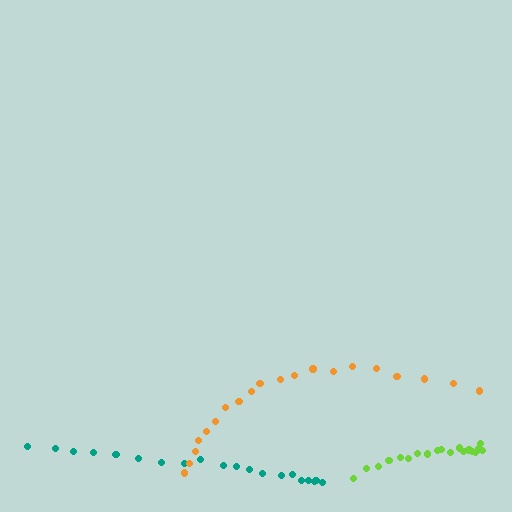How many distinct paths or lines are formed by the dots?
There are 3 distinct paths.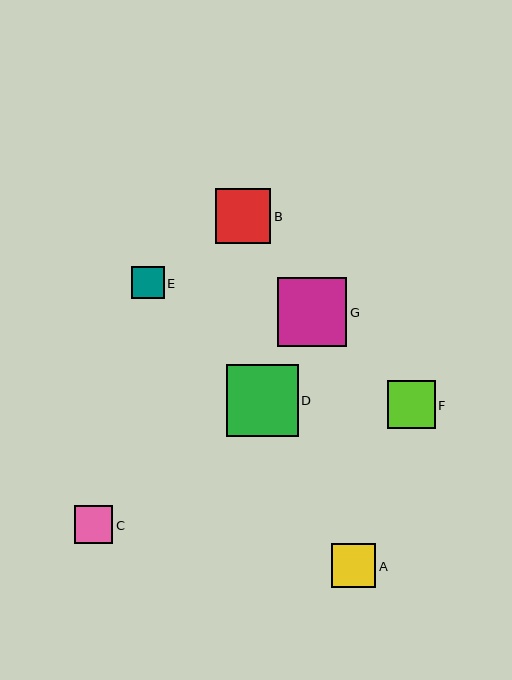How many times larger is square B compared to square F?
Square B is approximately 1.1 times the size of square F.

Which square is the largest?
Square D is the largest with a size of approximately 72 pixels.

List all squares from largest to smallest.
From largest to smallest: D, G, B, F, A, C, E.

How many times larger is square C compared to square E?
Square C is approximately 1.2 times the size of square E.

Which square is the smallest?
Square E is the smallest with a size of approximately 32 pixels.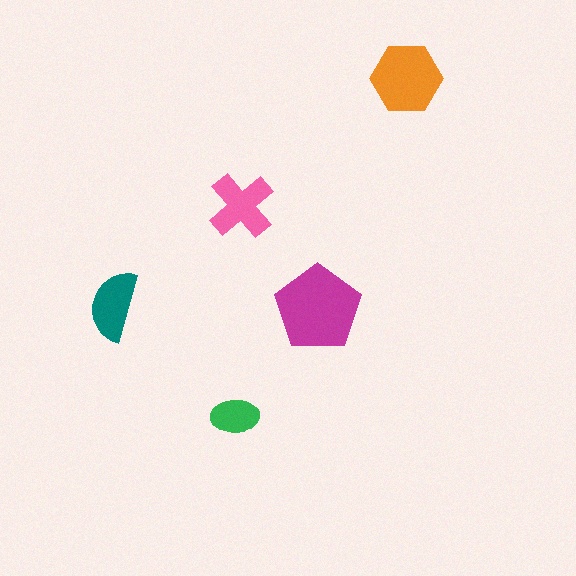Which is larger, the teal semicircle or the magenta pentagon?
The magenta pentagon.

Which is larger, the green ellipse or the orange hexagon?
The orange hexagon.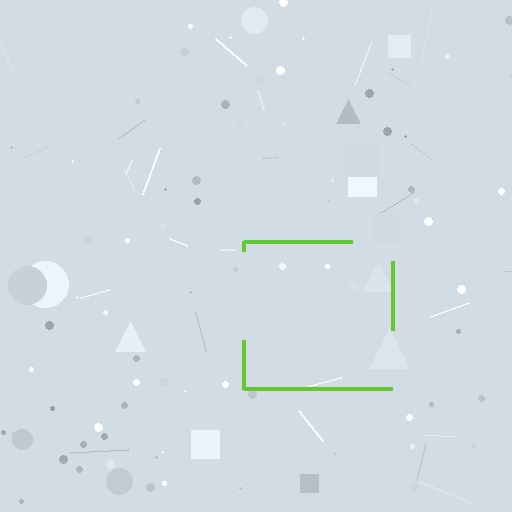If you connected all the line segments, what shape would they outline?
They would outline a square.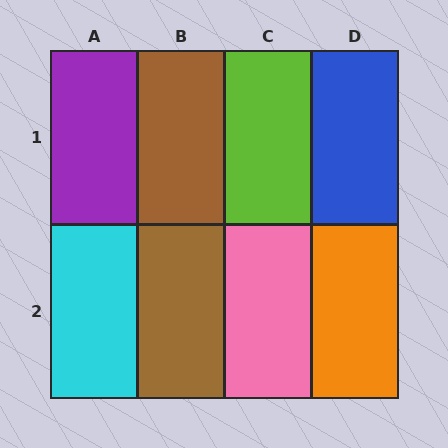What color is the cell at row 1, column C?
Lime.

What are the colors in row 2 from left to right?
Cyan, brown, pink, orange.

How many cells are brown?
2 cells are brown.